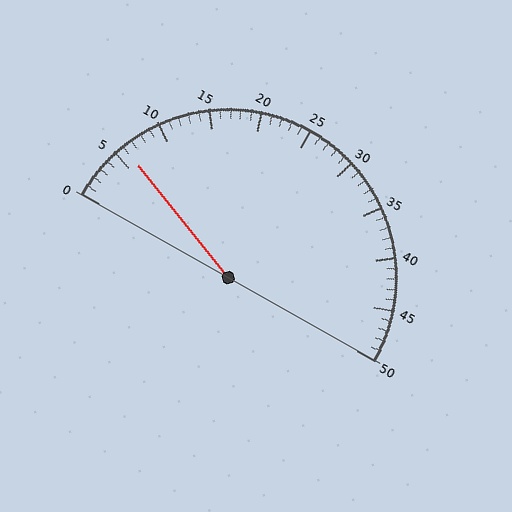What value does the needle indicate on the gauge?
The needle indicates approximately 6.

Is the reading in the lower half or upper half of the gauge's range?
The reading is in the lower half of the range (0 to 50).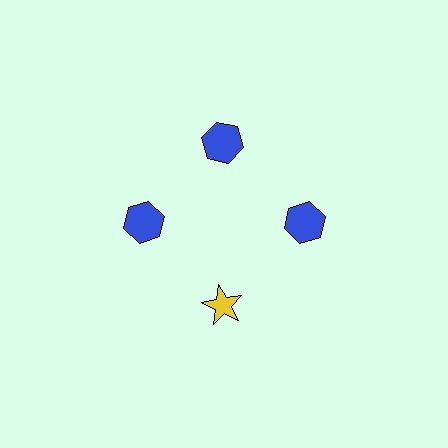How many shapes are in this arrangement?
There are 4 shapes arranged in a ring pattern.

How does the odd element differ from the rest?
It differs in both color (yellow instead of blue) and shape (star instead of hexagon).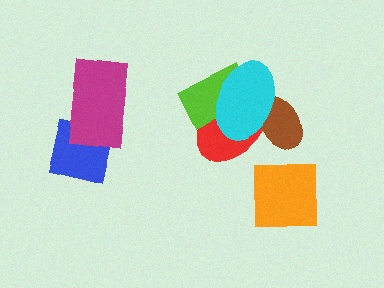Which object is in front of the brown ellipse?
The cyan ellipse is in front of the brown ellipse.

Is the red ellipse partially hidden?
Yes, it is partially covered by another shape.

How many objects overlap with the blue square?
1 object overlaps with the blue square.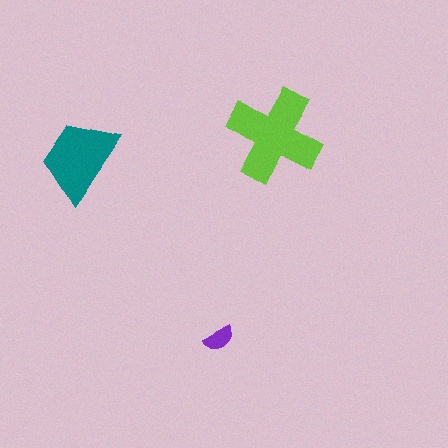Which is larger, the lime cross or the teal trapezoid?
The lime cross.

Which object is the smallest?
The purple semicircle.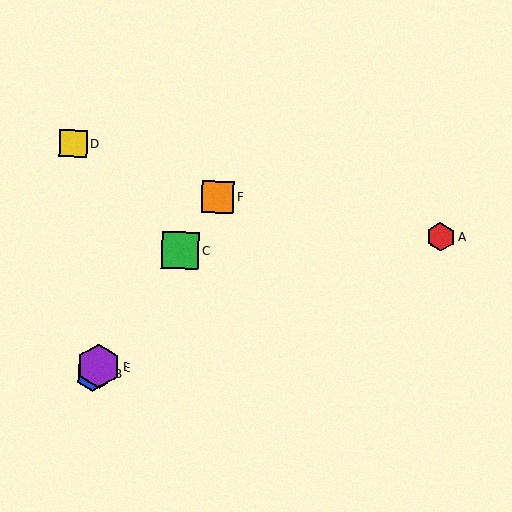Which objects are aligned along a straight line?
Objects B, C, E, F are aligned along a straight line.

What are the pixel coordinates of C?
Object C is at (180, 250).